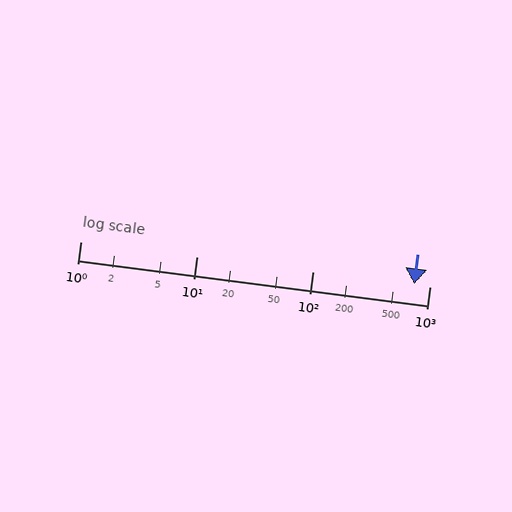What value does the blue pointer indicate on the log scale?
The pointer indicates approximately 740.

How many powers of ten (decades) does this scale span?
The scale spans 3 decades, from 1 to 1000.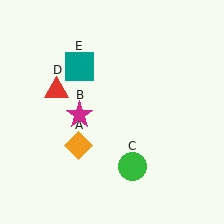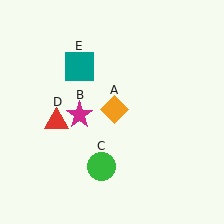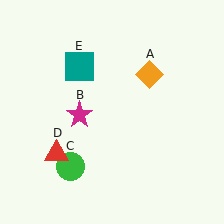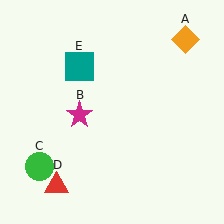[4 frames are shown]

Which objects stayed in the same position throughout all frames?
Magenta star (object B) and teal square (object E) remained stationary.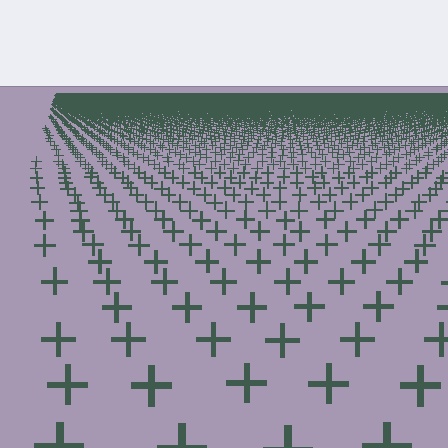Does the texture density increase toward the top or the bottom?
Density increases toward the top.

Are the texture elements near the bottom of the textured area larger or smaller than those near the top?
Larger. Near the bottom, elements are closer to the viewer and appear at a bigger on-screen size.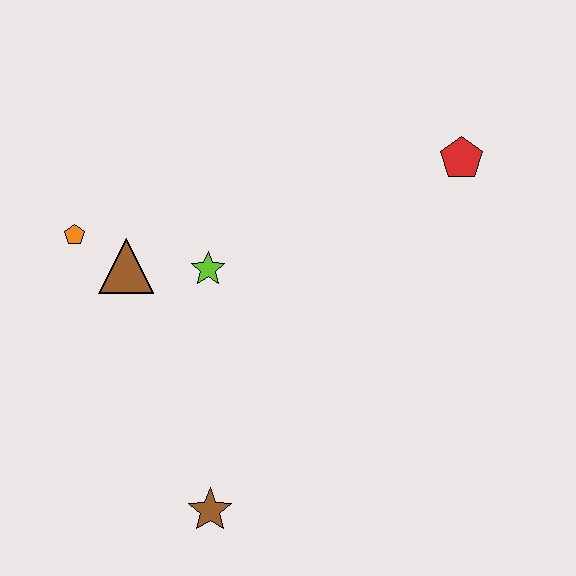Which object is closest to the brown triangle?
The orange pentagon is closest to the brown triangle.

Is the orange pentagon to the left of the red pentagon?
Yes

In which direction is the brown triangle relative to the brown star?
The brown triangle is above the brown star.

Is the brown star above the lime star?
No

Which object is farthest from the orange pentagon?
The red pentagon is farthest from the orange pentagon.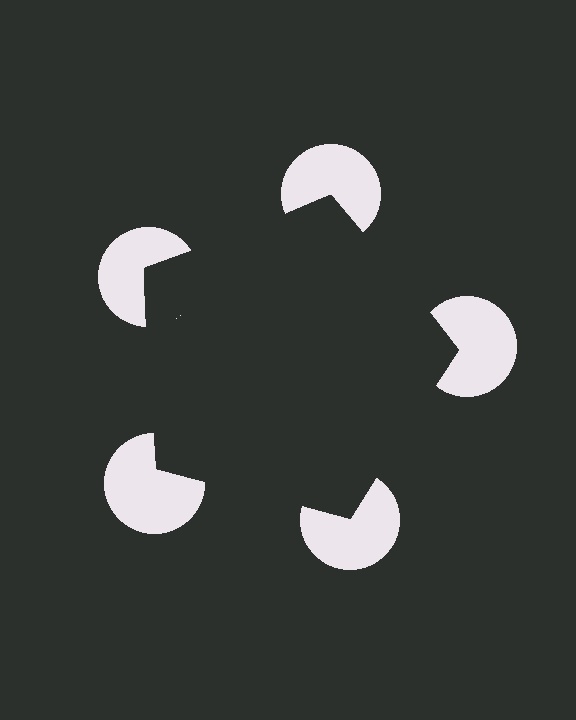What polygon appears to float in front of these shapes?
An illusory pentagon — its edges are inferred from the aligned wedge cuts in the pac-man discs, not physically drawn.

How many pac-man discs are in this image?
There are 5 — one at each vertex of the illusory pentagon.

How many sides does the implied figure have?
5 sides.